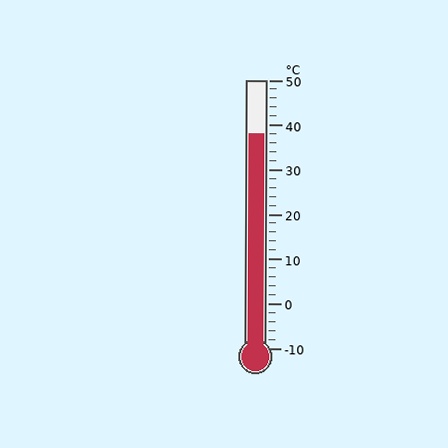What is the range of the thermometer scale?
The thermometer scale ranges from -10°C to 50°C.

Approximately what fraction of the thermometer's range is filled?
The thermometer is filled to approximately 80% of its range.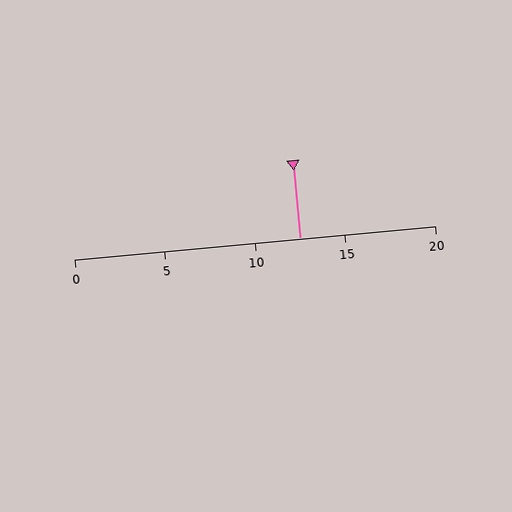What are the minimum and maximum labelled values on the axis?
The axis runs from 0 to 20.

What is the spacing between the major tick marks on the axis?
The major ticks are spaced 5 apart.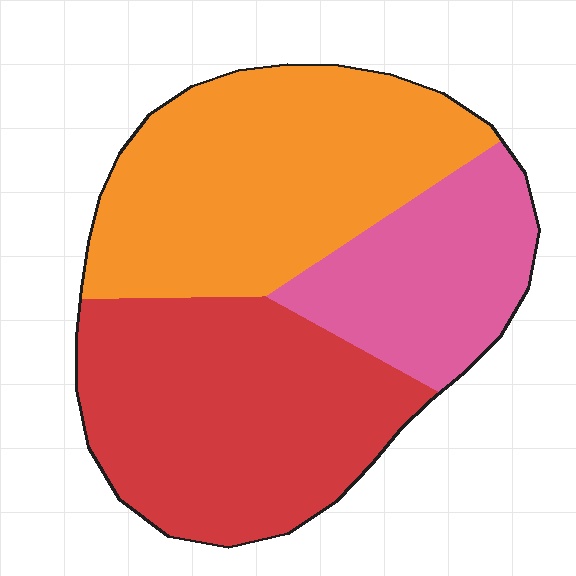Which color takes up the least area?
Pink, at roughly 20%.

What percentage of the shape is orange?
Orange takes up about two fifths (2/5) of the shape.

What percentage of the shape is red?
Red covers 39% of the shape.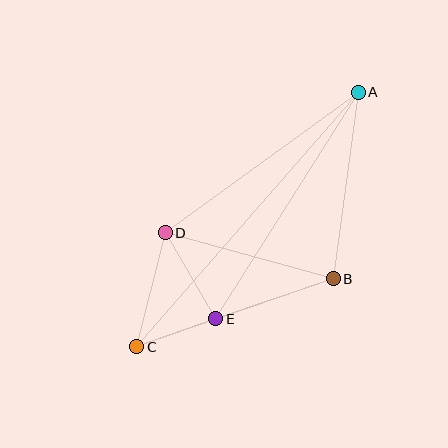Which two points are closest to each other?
Points C and E are closest to each other.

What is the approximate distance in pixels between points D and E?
The distance between D and E is approximately 100 pixels.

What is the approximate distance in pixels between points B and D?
The distance between B and D is approximately 174 pixels.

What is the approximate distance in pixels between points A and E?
The distance between A and E is approximately 267 pixels.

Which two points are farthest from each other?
Points A and C are farthest from each other.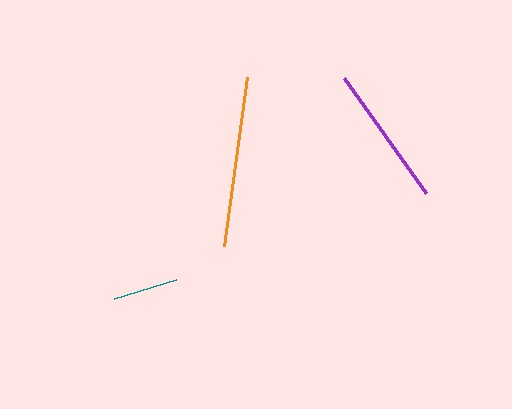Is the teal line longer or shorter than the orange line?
The orange line is longer than the teal line.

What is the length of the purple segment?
The purple segment is approximately 141 pixels long.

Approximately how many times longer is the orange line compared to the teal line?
The orange line is approximately 2.6 times the length of the teal line.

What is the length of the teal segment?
The teal segment is approximately 65 pixels long.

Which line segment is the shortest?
The teal line is the shortest at approximately 65 pixels.